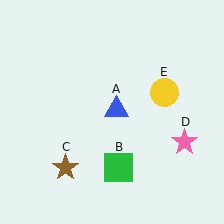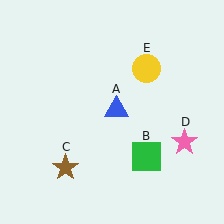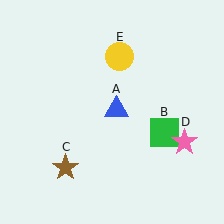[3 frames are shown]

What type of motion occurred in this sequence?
The green square (object B), yellow circle (object E) rotated counterclockwise around the center of the scene.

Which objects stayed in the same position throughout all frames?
Blue triangle (object A) and brown star (object C) and pink star (object D) remained stationary.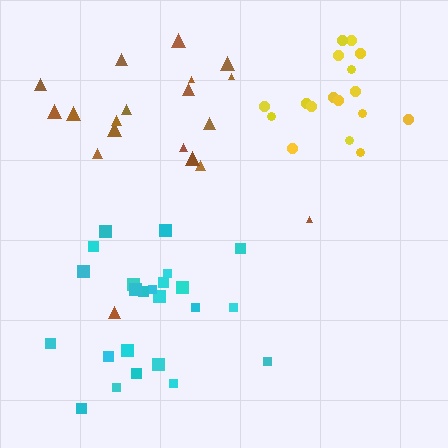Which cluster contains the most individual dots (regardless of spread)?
Cyan (25).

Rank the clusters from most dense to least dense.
yellow, cyan, brown.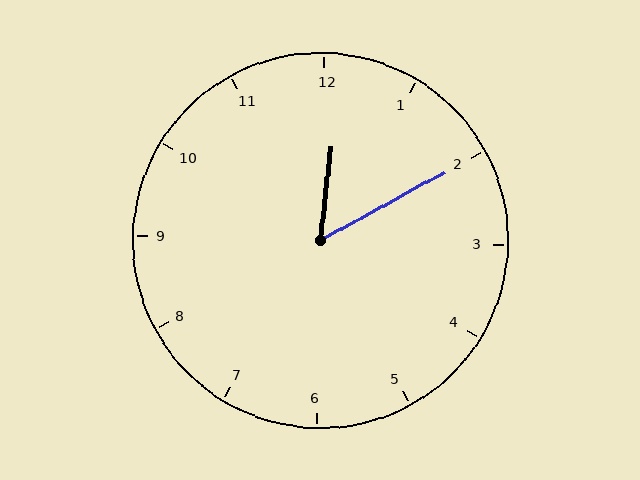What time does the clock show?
12:10.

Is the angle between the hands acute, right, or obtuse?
It is acute.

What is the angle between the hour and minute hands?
Approximately 55 degrees.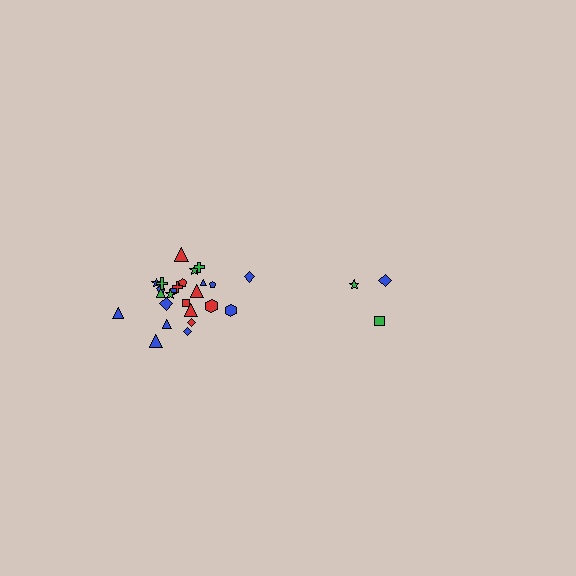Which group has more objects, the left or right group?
The left group.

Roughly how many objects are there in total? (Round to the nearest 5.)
Roughly 30 objects in total.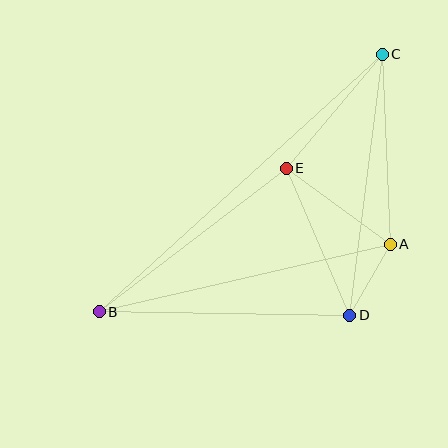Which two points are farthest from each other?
Points B and C are farthest from each other.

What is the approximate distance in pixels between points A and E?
The distance between A and E is approximately 129 pixels.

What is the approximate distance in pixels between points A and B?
The distance between A and B is approximately 299 pixels.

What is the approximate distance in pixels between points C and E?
The distance between C and E is approximately 149 pixels.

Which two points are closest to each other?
Points A and D are closest to each other.